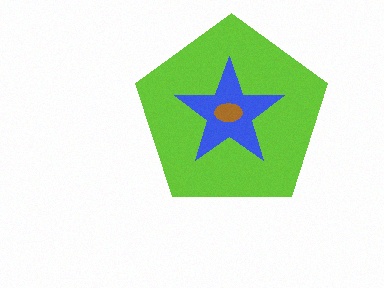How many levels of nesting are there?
3.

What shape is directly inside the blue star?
The brown ellipse.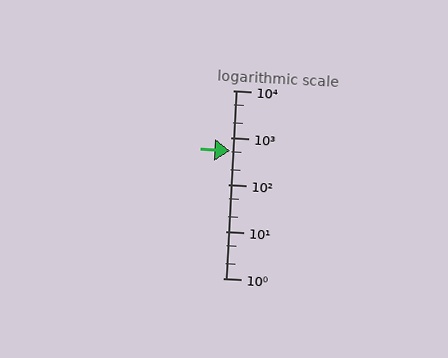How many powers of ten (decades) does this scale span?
The scale spans 4 decades, from 1 to 10000.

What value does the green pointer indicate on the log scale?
The pointer indicates approximately 510.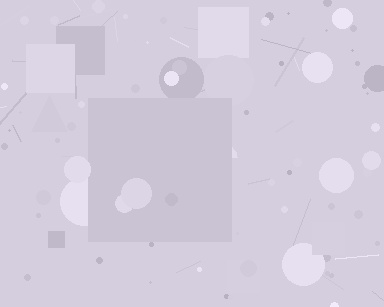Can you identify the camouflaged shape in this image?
The camouflaged shape is a square.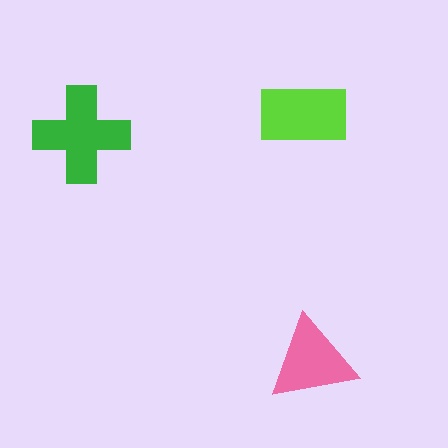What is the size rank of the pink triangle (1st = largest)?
3rd.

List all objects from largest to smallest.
The green cross, the lime rectangle, the pink triangle.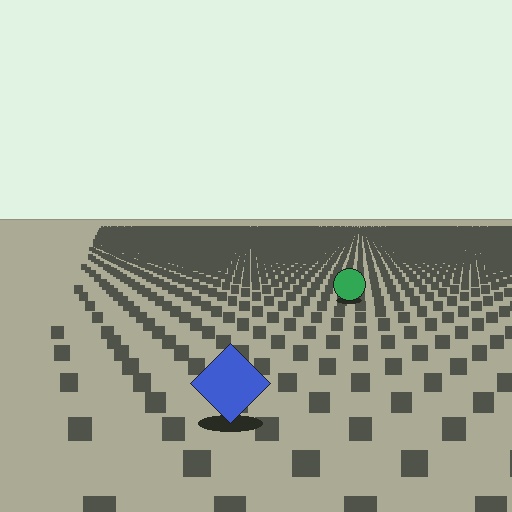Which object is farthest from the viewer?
The green circle is farthest from the viewer. It appears smaller and the ground texture around it is denser.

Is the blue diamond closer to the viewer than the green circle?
Yes. The blue diamond is closer — you can tell from the texture gradient: the ground texture is coarser near it.